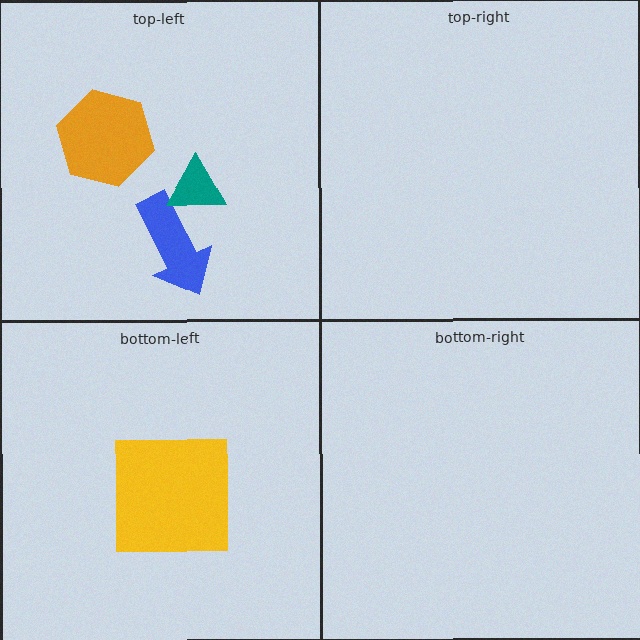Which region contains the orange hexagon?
The top-left region.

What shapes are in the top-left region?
The blue arrow, the orange hexagon, the teal triangle.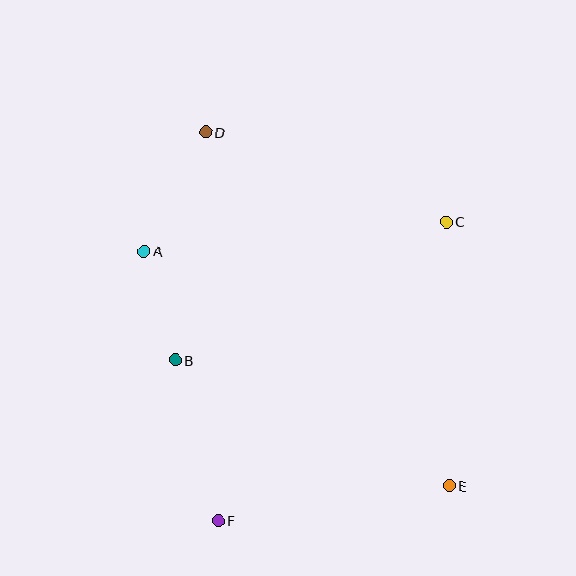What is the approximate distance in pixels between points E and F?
The distance between E and F is approximately 233 pixels.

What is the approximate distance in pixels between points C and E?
The distance between C and E is approximately 264 pixels.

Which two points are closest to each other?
Points A and B are closest to each other.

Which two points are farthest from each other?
Points D and E are farthest from each other.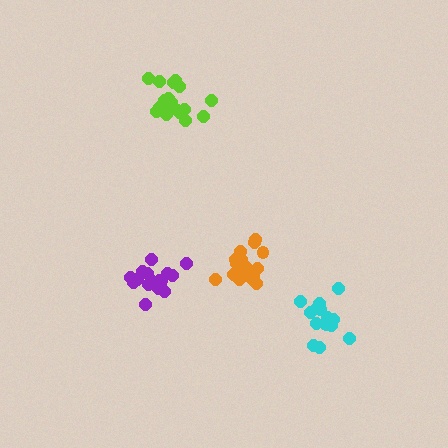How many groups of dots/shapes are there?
There are 4 groups.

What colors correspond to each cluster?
The clusters are colored: lime, purple, cyan, orange.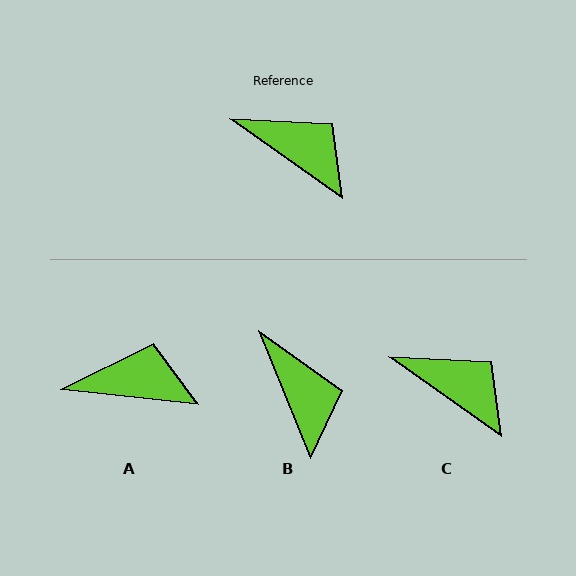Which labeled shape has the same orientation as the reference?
C.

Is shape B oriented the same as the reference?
No, it is off by about 32 degrees.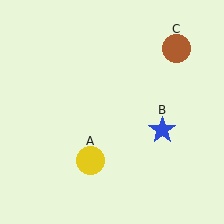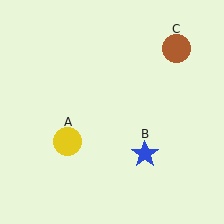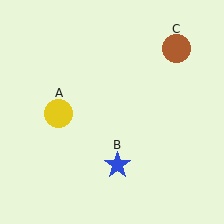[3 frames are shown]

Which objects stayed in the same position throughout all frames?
Brown circle (object C) remained stationary.